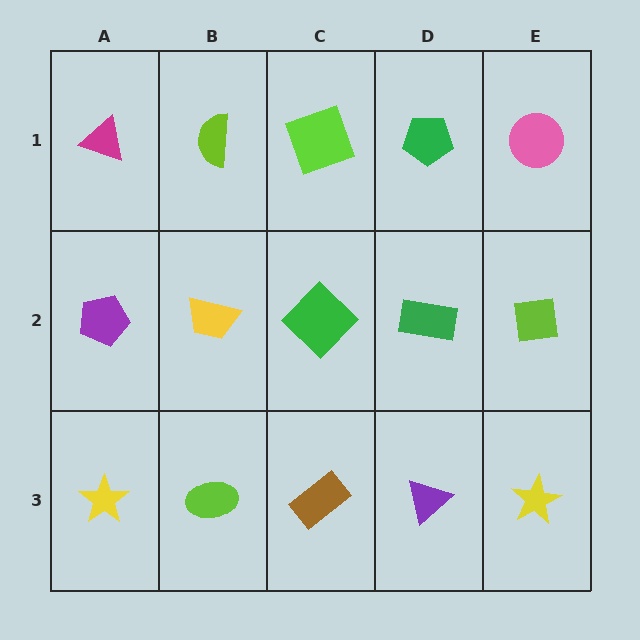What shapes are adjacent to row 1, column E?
A lime square (row 2, column E), a green pentagon (row 1, column D).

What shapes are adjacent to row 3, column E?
A lime square (row 2, column E), a purple triangle (row 3, column D).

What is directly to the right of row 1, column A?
A lime semicircle.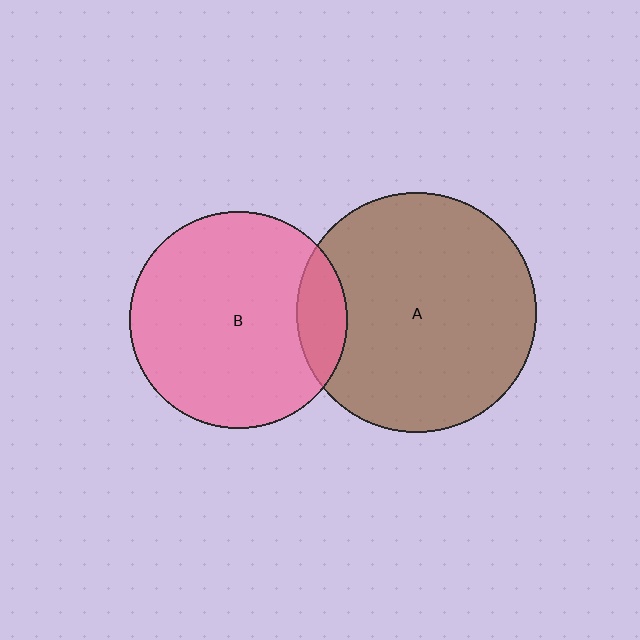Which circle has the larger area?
Circle A (brown).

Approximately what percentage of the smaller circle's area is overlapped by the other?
Approximately 15%.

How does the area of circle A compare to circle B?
Approximately 1.2 times.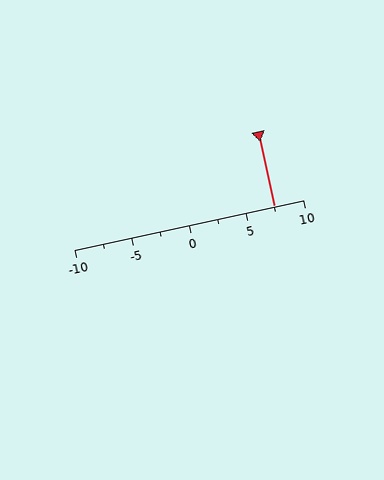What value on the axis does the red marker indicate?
The marker indicates approximately 7.5.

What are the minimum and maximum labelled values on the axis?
The axis runs from -10 to 10.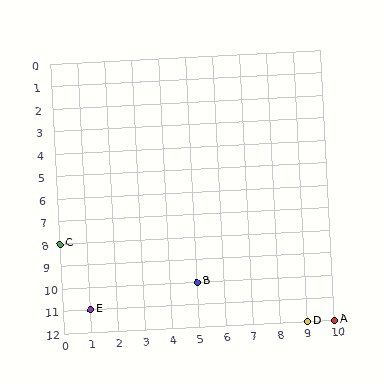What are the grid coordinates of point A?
Point A is at grid coordinates (10, 12).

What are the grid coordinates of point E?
Point E is at grid coordinates (1, 11).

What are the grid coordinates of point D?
Point D is at grid coordinates (9, 12).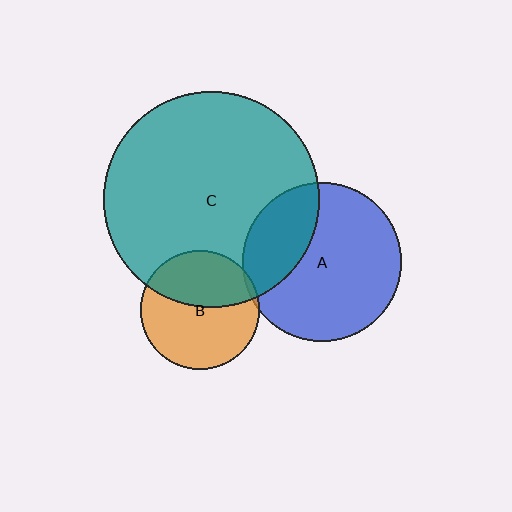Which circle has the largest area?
Circle C (teal).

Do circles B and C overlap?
Yes.